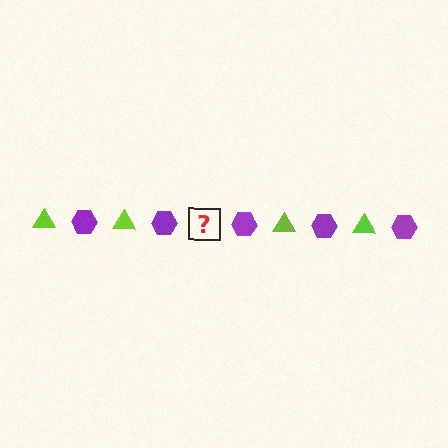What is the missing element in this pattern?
The missing element is a lime triangle.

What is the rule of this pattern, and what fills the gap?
The rule is that the pattern alternates between lime triangle and purple hexagon. The gap should be filled with a lime triangle.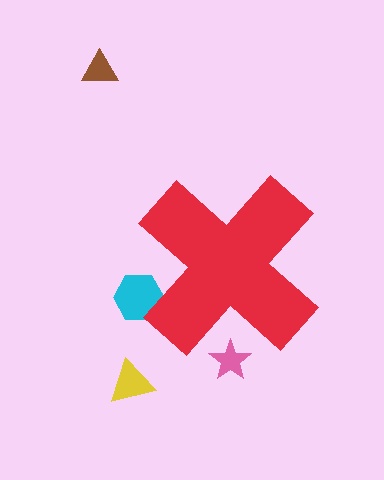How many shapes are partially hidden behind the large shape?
2 shapes are partially hidden.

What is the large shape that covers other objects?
A red cross.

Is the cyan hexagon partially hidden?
Yes, the cyan hexagon is partially hidden behind the red cross.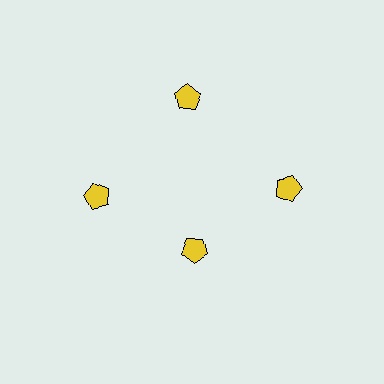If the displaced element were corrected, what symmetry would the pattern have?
It would have 4-fold rotational symmetry — the pattern would map onto itself every 90 degrees.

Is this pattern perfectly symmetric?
No. The 4 yellow pentagons are arranged in a ring, but one element near the 6 o'clock position is pulled inward toward the center, breaking the 4-fold rotational symmetry.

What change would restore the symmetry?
The symmetry would be restored by moving it outward, back onto the ring so that all 4 pentagons sit at equal angles and equal distance from the center.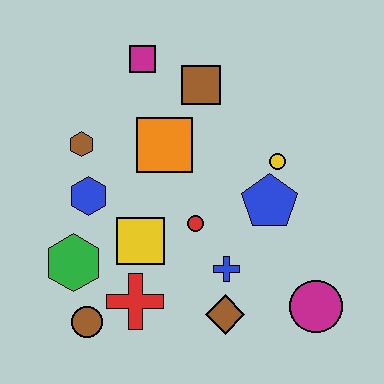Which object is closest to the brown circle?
The red cross is closest to the brown circle.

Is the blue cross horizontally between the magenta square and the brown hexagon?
No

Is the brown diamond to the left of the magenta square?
No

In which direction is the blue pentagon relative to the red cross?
The blue pentagon is to the right of the red cross.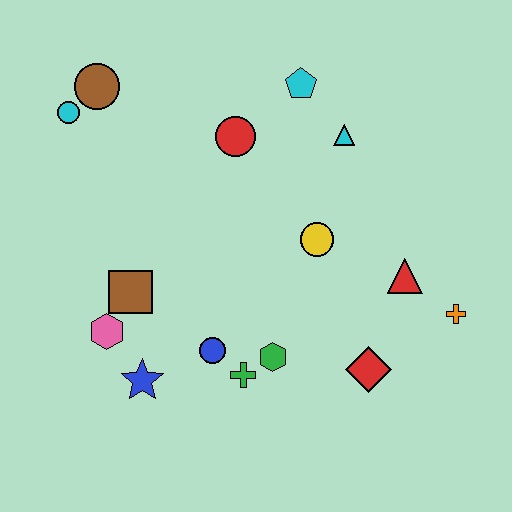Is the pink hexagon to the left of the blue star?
Yes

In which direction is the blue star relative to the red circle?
The blue star is below the red circle.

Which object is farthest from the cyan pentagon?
The blue star is farthest from the cyan pentagon.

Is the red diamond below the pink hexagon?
Yes